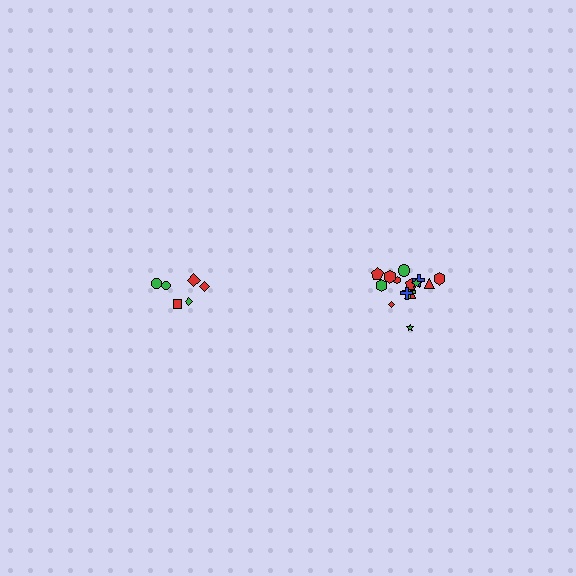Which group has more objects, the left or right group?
The right group.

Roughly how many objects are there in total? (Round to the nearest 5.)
Roughly 20 objects in total.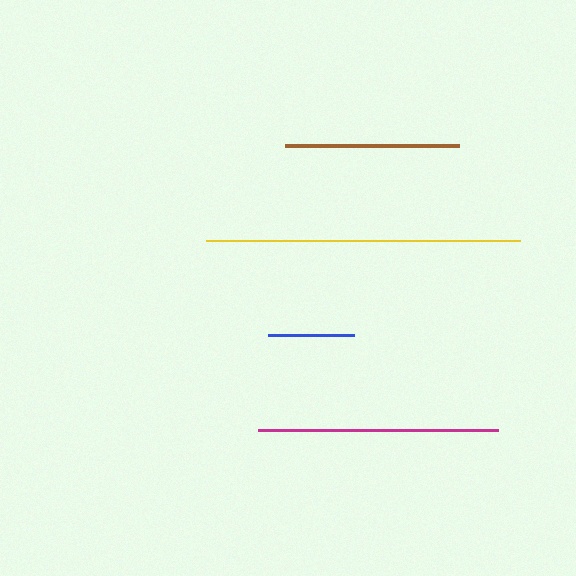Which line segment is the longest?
The yellow line is the longest at approximately 314 pixels.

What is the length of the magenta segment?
The magenta segment is approximately 240 pixels long.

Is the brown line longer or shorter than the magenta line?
The magenta line is longer than the brown line.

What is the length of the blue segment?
The blue segment is approximately 85 pixels long.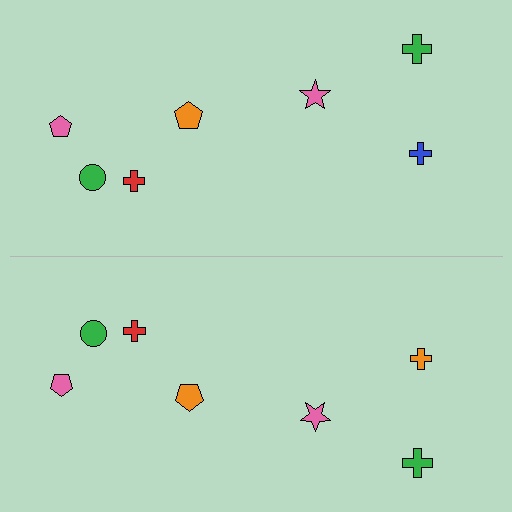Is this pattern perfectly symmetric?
No, the pattern is not perfectly symmetric. The orange cross on the bottom side breaks the symmetry — its mirror counterpart is blue.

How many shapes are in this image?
There are 14 shapes in this image.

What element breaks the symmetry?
The orange cross on the bottom side breaks the symmetry — its mirror counterpart is blue.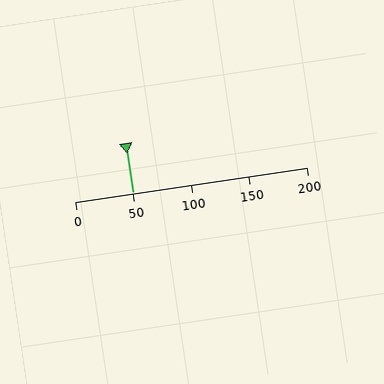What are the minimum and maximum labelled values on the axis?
The axis runs from 0 to 200.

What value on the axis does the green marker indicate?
The marker indicates approximately 50.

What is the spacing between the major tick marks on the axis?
The major ticks are spaced 50 apart.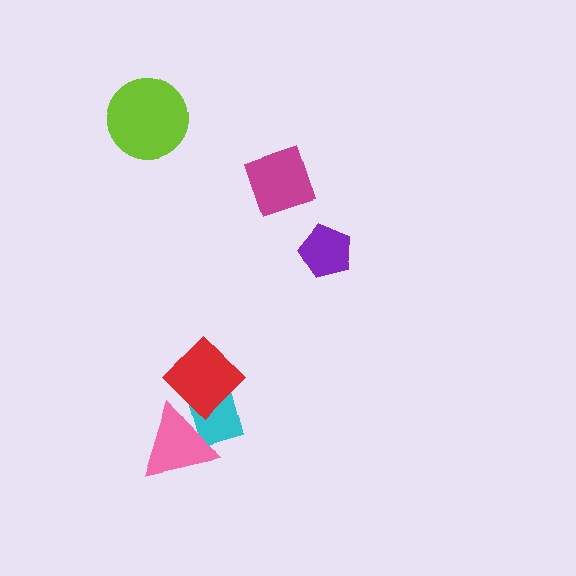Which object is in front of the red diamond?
The pink triangle is in front of the red diamond.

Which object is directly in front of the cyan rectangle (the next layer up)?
The red diamond is directly in front of the cyan rectangle.